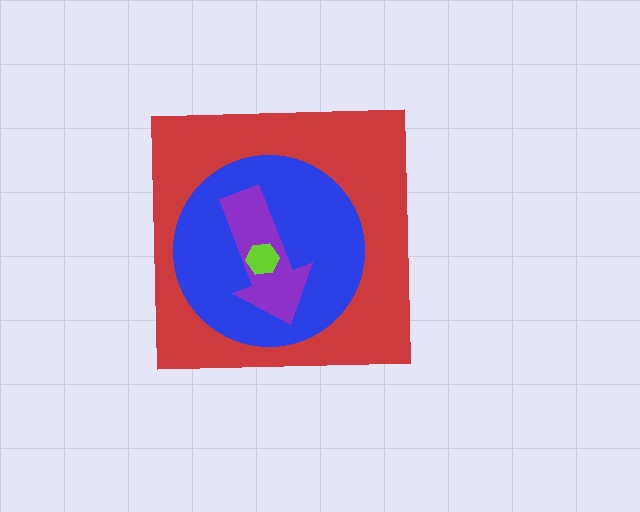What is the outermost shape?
The red square.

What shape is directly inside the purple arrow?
The lime hexagon.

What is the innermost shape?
The lime hexagon.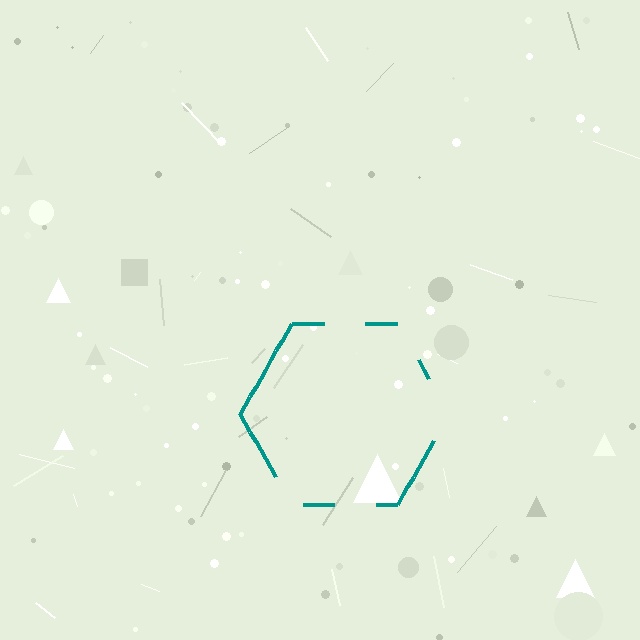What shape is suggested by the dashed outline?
The dashed outline suggests a hexagon.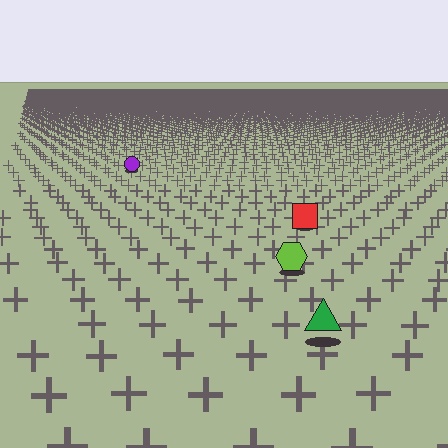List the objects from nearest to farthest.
From nearest to farthest: the green triangle, the lime hexagon, the red square, the purple circle.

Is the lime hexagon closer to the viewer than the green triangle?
No. The green triangle is closer — you can tell from the texture gradient: the ground texture is coarser near it.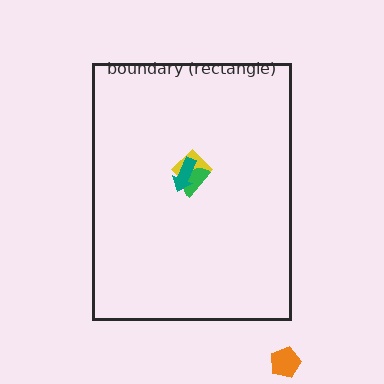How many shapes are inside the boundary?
3 inside, 1 outside.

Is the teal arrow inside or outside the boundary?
Inside.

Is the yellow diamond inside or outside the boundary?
Inside.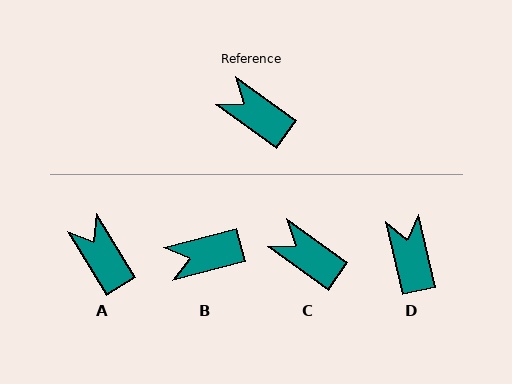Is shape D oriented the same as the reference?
No, it is off by about 42 degrees.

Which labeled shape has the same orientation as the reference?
C.